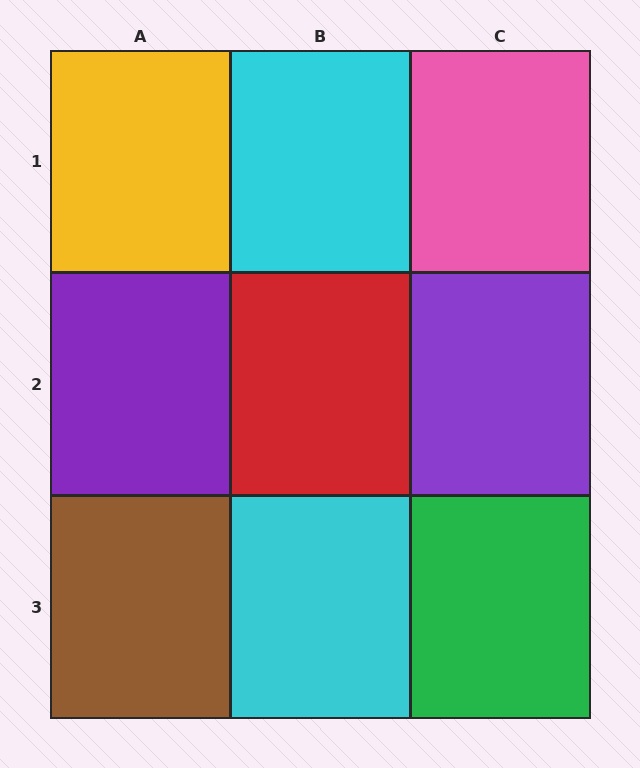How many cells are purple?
2 cells are purple.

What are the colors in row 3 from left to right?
Brown, cyan, green.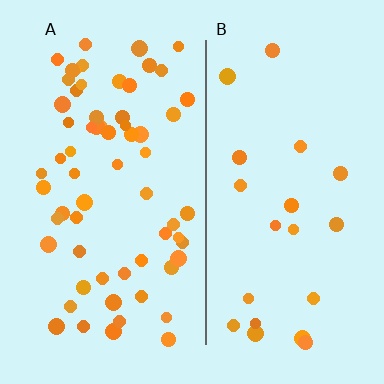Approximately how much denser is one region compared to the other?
Approximately 3.0× — region A over region B.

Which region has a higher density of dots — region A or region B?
A (the left).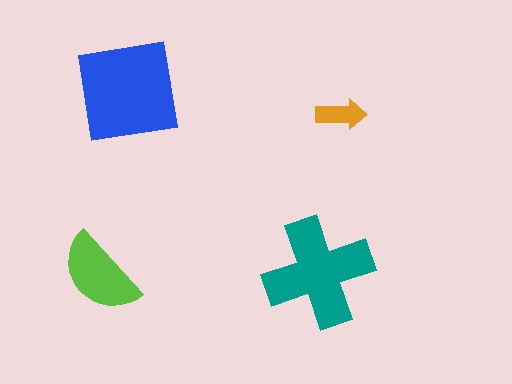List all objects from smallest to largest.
The orange arrow, the lime semicircle, the teal cross, the blue square.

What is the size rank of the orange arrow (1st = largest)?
4th.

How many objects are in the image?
There are 4 objects in the image.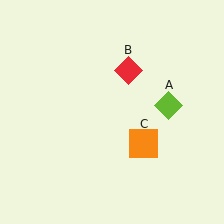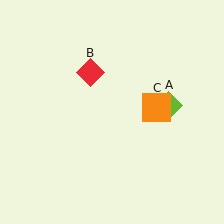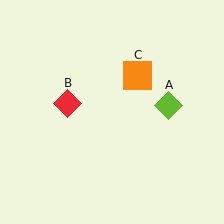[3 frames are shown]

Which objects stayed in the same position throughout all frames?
Lime diamond (object A) remained stationary.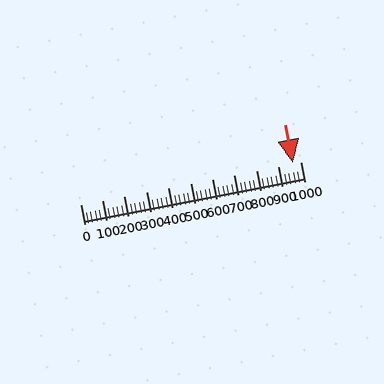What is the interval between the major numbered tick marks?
The major tick marks are spaced 100 units apart.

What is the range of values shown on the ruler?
The ruler shows values from 0 to 1000.